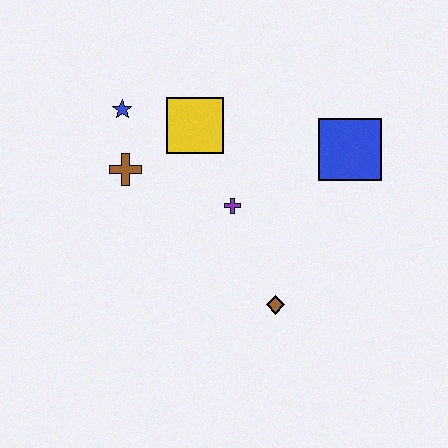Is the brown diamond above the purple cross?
No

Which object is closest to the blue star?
The brown cross is closest to the blue star.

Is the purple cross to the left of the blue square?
Yes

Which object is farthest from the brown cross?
The blue square is farthest from the brown cross.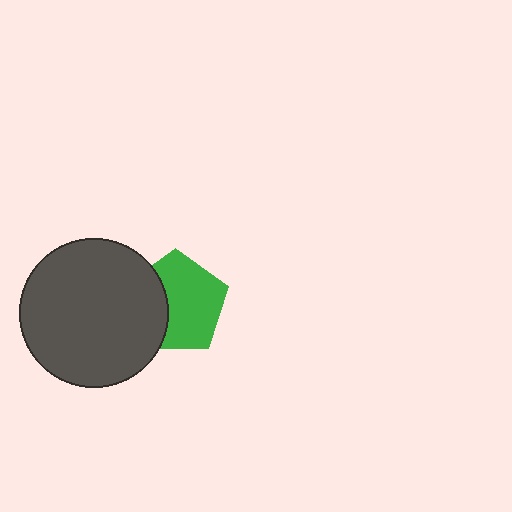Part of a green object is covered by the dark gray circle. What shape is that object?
It is a pentagon.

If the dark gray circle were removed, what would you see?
You would see the complete green pentagon.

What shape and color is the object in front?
The object in front is a dark gray circle.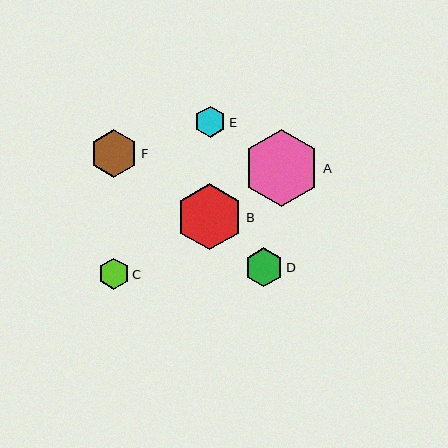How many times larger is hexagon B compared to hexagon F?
Hexagon B is approximately 1.4 times the size of hexagon F.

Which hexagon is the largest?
Hexagon A is the largest with a size of approximately 77 pixels.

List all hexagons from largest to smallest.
From largest to smallest: A, B, F, D, C, E.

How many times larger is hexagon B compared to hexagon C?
Hexagon B is approximately 2.1 times the size of hexagon C.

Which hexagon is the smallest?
Hexagon E is the smallest with a size of approximately 31 pixels.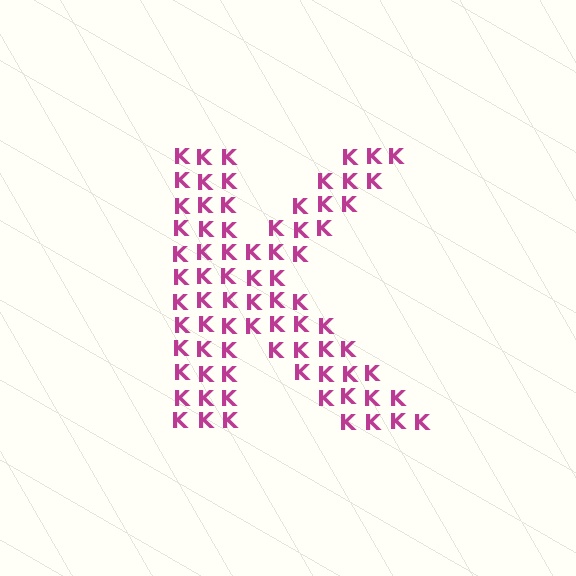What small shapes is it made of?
It is made of small letter K's.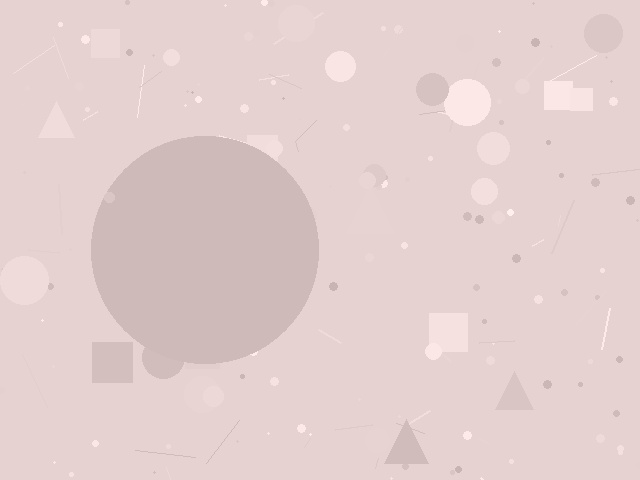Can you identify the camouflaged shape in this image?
The camouflaged shape is a circle.